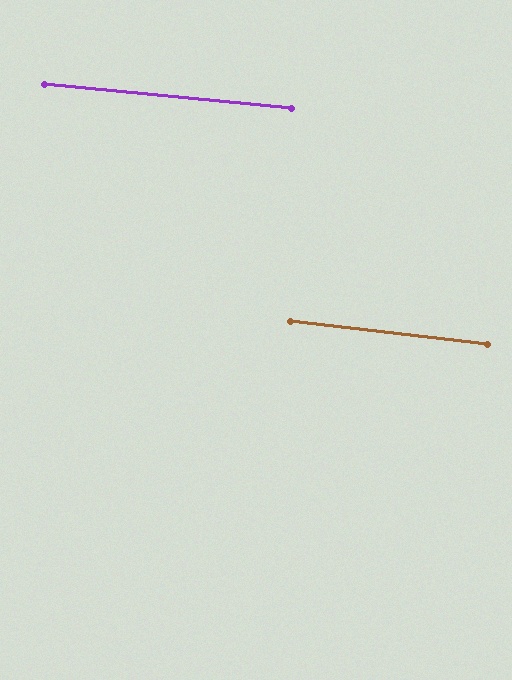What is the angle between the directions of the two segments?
Approximately 1 degree.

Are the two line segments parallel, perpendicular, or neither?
Parallel — their directions differ by only 1.3°.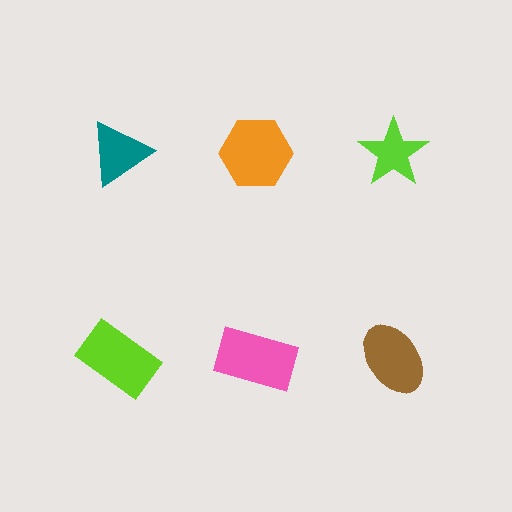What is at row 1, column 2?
An orange hexagon.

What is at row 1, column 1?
A teal triangle.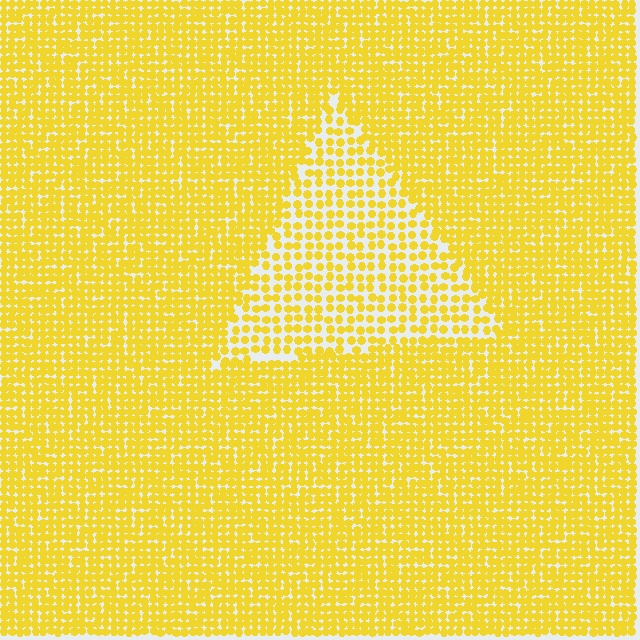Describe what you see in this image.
The image contains small yellow elements arranged at two different densities. A triangle-shaped region is visible where the elements are less densely packed than the surrounding area.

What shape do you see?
I see a triangle.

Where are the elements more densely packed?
The elements are more densely packed outside the triangle boundary.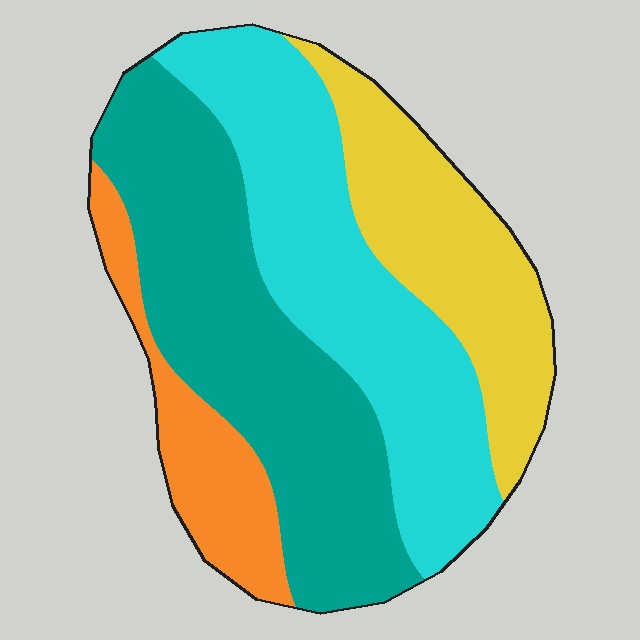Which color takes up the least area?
Orange, at roughly 10%.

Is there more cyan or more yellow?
Cyan.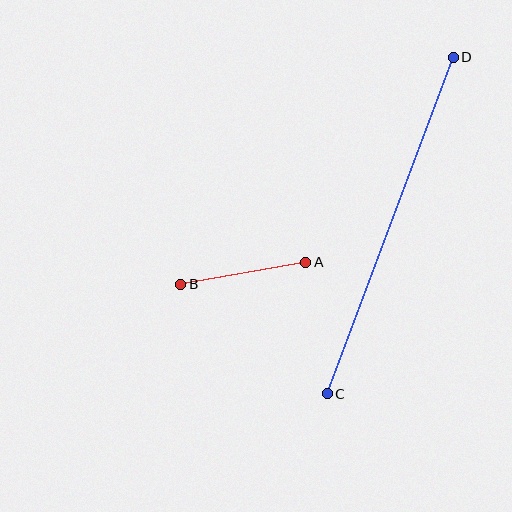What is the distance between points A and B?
The distance is approximately 127 pixels.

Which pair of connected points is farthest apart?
Points C and D are farthest apart.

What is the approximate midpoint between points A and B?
The midpoint is at approximately (243, 273) pixels.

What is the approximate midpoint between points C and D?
The midpoint is at approximately (390, 226) pixels.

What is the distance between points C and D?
The distance is approximately 360 pixels.